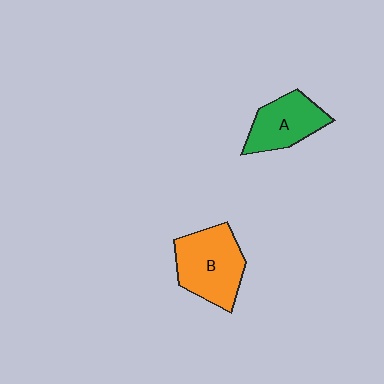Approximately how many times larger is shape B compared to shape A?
Approximately 1.3 times.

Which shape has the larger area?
Shape B (orange).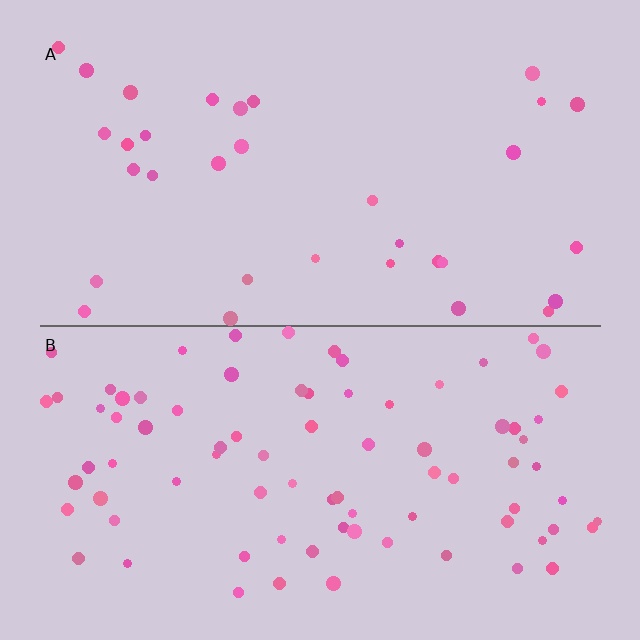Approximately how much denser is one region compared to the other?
Approximately 2.5× — region B over region A.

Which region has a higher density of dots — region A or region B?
B (the bottom).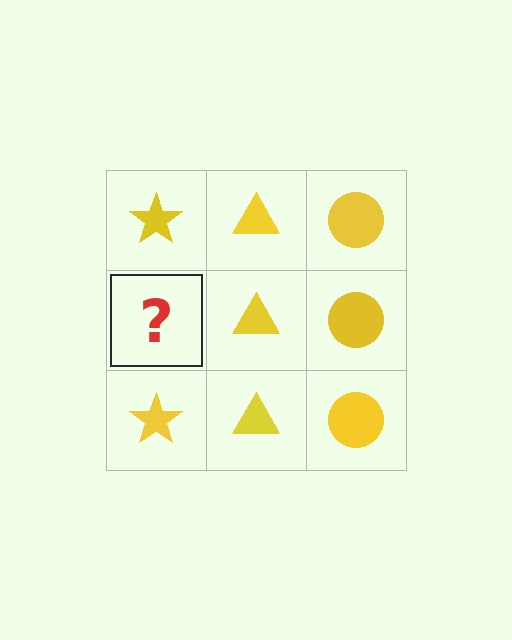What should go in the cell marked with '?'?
The missing cell should contain a yellow star.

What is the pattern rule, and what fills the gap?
The rule is that each column has a consistent shape. The gap should be filled with a yellow star.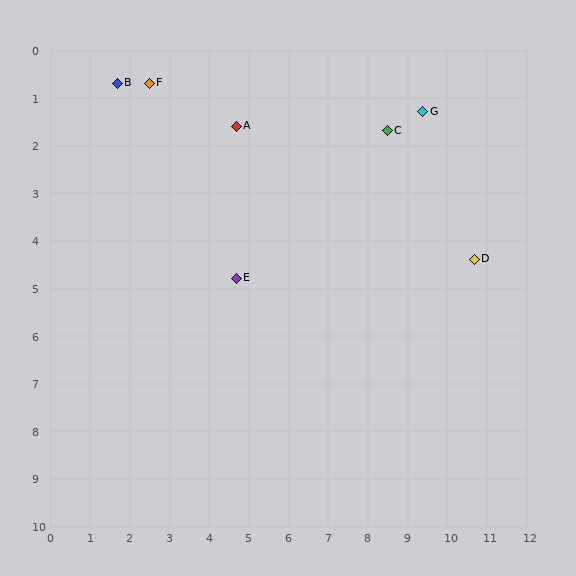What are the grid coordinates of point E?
Point E is at approximately (4.7, 4.8).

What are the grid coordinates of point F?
Point F is at approximately (2.5, 0.7).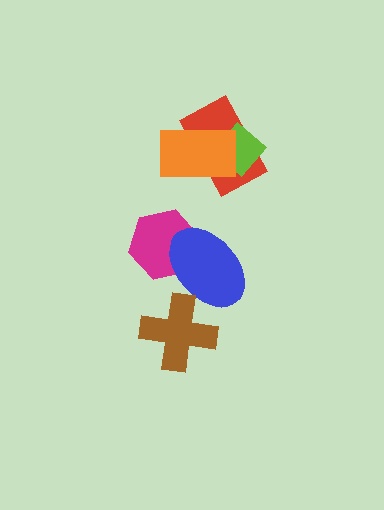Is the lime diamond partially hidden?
Yes, it is partially covered by another shape.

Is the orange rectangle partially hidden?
No, no other shape covers it.